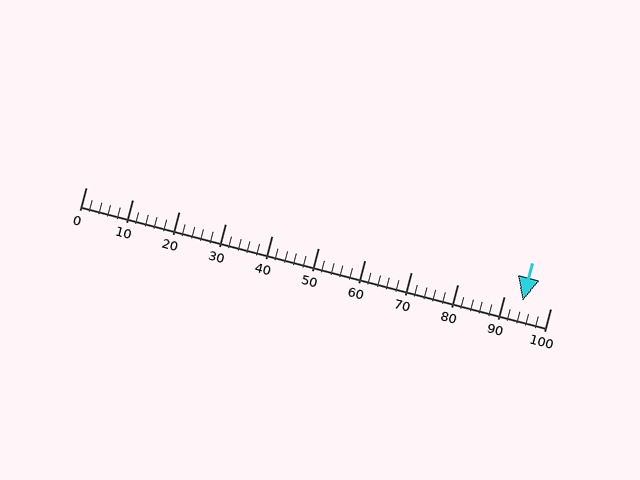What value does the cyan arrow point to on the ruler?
The cyan arrow points to approximately 94.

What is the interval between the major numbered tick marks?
The major tick marks are spaced 10 units apart.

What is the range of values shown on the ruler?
The ruler shows values from 0 to 100.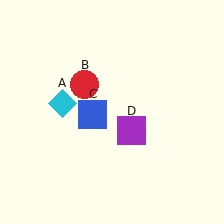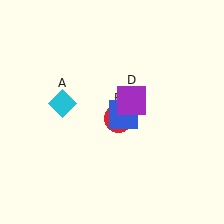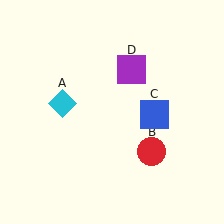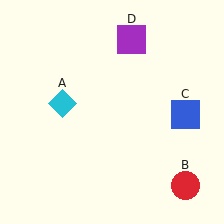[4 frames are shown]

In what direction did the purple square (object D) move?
The purple square (object D) moved up.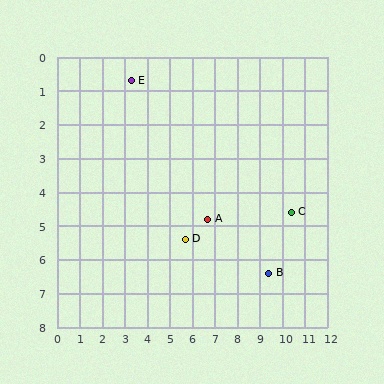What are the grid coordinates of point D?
Point D is at approximately (5.7, 5.4).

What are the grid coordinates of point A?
Point A is at approximately (6.7, 4.8).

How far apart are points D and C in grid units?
Points D and C are about 4.8 grid units apart.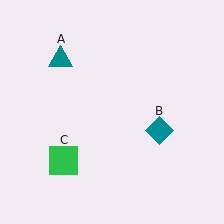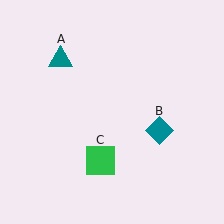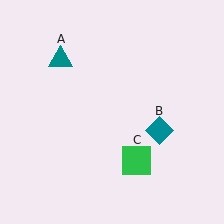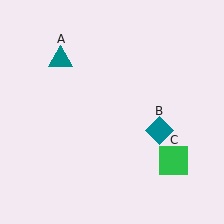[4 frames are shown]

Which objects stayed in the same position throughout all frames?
Teal triangle (object A) and teal diamond (object B) remained stationary.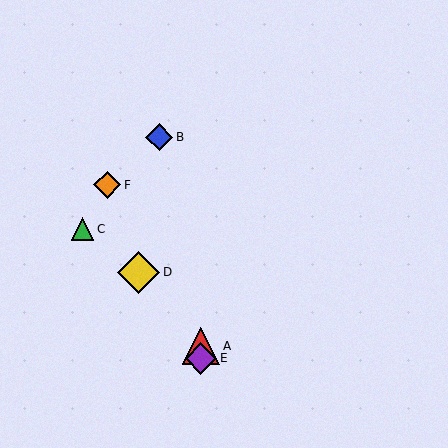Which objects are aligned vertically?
Objects A, E are aligned vertically.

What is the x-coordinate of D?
Object D is at x≈139.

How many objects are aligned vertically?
2 objects (A, E) are aligned vertically.